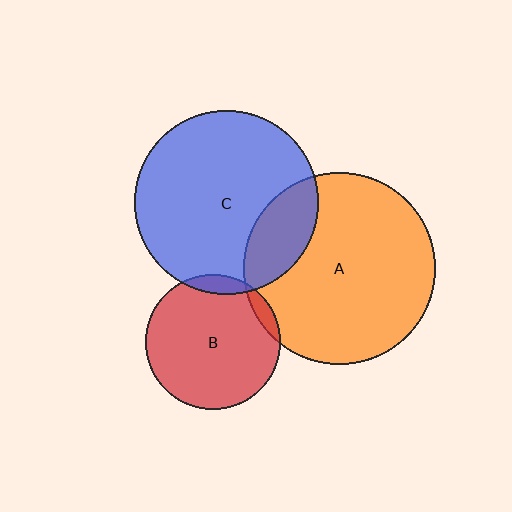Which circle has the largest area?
Circle A (orange).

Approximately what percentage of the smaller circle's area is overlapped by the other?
Approximately 5%.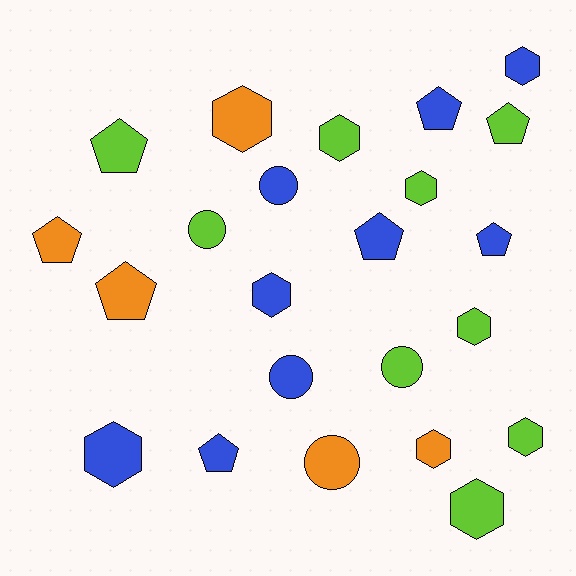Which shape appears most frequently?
Hexagon, with 10 objects.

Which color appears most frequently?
Blue, with 9 objects.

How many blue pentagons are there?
There are 4 blue pentagons.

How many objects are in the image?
There are 23 objects.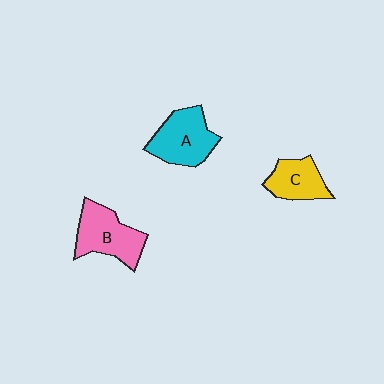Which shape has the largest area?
Shape B (pink).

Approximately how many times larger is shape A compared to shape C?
Approximately 1.4 times.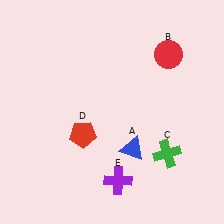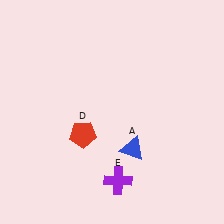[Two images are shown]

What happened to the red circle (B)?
The red circle (B) was removed in Image 2. It was in the top-right area of Image 1.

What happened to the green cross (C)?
The green cross (C) was removed in Image 2. It was in the bottom-right area of Image 1.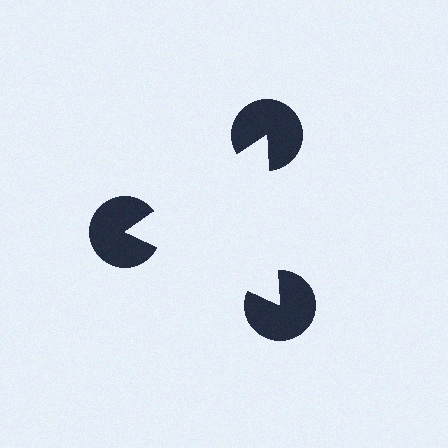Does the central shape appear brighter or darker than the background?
It typically appears slightly brighter than the background, even though no actual brightness change is drawn.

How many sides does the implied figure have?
3 sides.